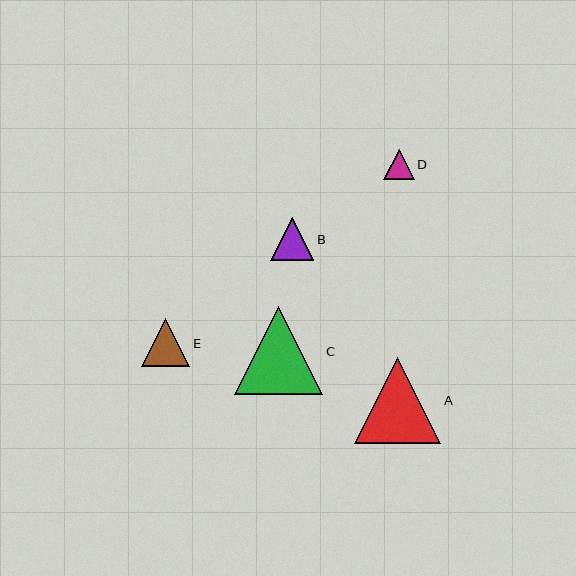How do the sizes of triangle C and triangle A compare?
Triangle C and triangle A are approximately the same size.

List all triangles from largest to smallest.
From largest to smallest: C, A, E, B, D.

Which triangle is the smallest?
Triangle D is the smallest with a size of approximately 31 pixels.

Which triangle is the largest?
Triangle C is the largest with a size of approximately 88 pixels.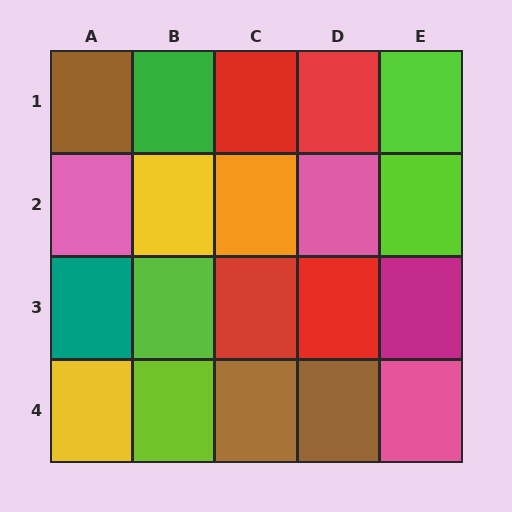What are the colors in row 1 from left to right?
Brown, green, red, red, lime.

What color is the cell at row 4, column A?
Yellow.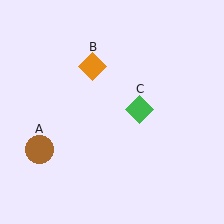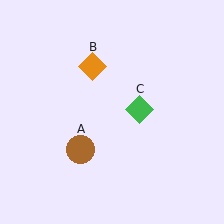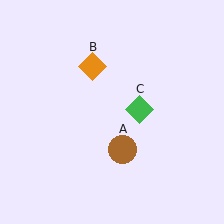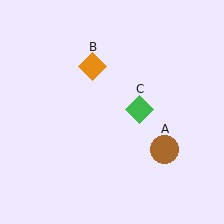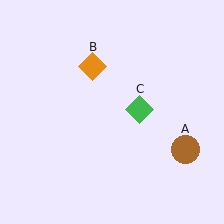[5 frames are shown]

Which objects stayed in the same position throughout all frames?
Orange diamond (object B) and green diamond (object C) remained stationary.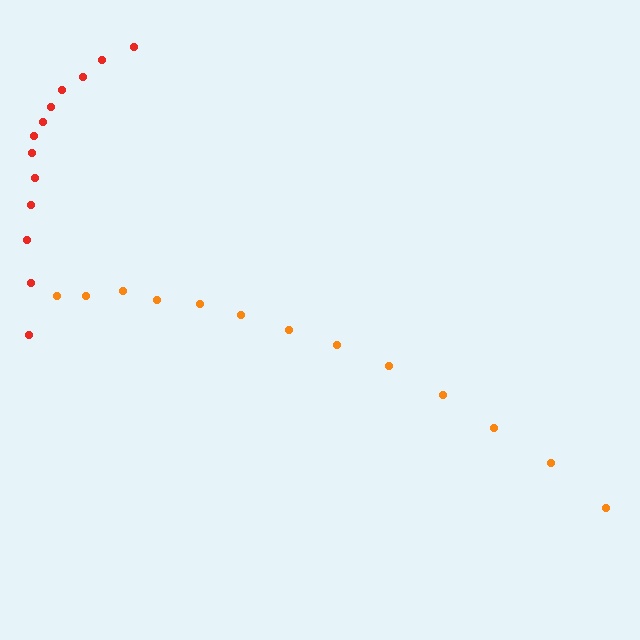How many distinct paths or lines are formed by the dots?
There are 2 distinct paths.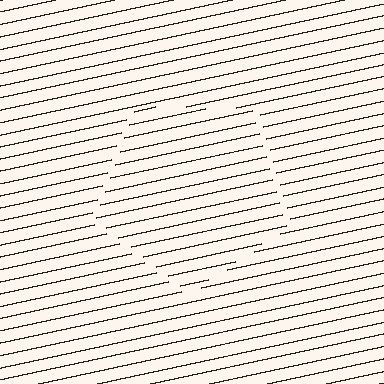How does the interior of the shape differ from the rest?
The interior of the shape contains the same grating, shifted by half a period — the contour is defined by the phase discontinuity where line-ends from the inner and outer gratings abut.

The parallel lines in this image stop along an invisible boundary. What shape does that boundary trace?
An illusory pentagon. The interior of the shape contains the same grating, shifted by half a period — the contour is defined by the phase discontinuity where line-ends from the inner and outer gratings abut.